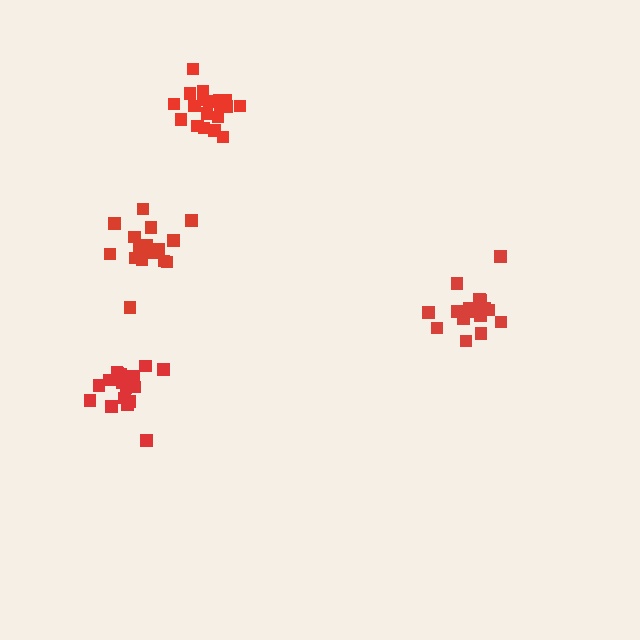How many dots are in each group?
Group 1: 17 dots, Group 2: 16 dots, Group 3: 19 dots, Group 4: 19 dots (71 total).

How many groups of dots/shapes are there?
There are 4 groups.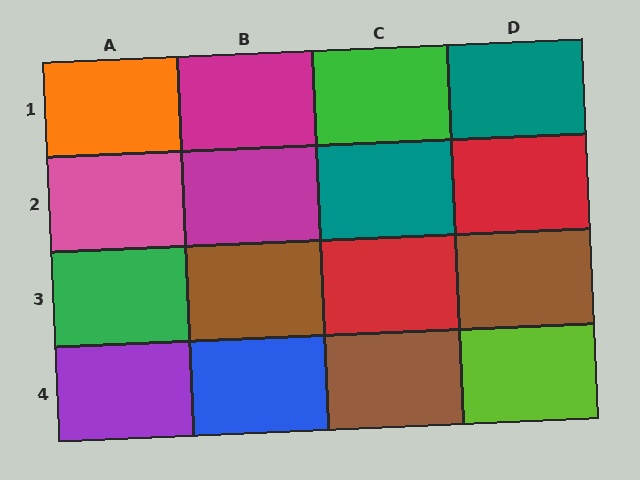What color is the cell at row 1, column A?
Orange.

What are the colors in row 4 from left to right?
Purple, blue, brown, lime.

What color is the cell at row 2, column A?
Pink.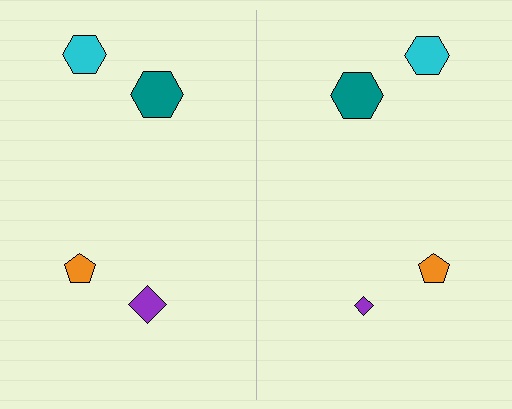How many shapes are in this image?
There are 8 shapes in this image.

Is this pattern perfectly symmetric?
No, the pattern is not perfectly symmetric. The purple diamond on the right side has a different size than its mirror counterpart.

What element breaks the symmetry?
The purple diamond on the right side has a different size than its mirror counterpart.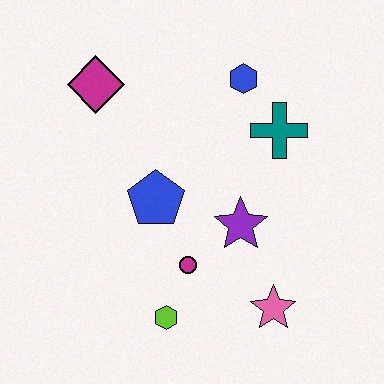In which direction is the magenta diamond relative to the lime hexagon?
The magenta diamond is above the lime hexagon.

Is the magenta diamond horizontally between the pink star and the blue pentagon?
No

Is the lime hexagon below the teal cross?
Yes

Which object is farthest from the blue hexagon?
The lime hexagon is farthest from the blue hexagon.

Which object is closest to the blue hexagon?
The teal cross is closest to the blue hexagon.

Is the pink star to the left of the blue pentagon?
No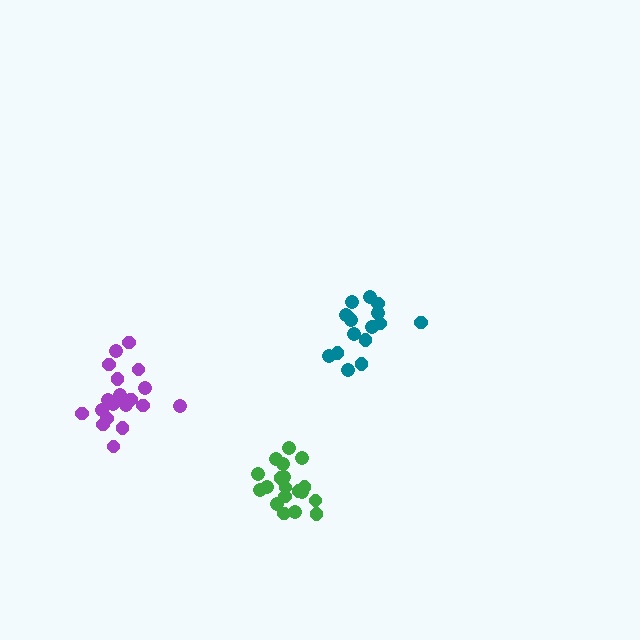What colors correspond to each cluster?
The clusters are colored: teal, purple, green.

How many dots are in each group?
Group 1: 16 dots, Group 2: 19 dots, Group 3: 19 dots (54 total).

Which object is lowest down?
The green cluster is bottommost.